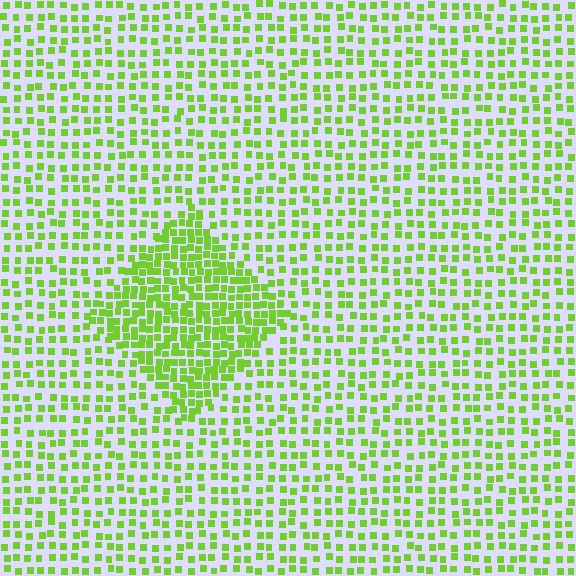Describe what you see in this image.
The image contains small lime elements arranged at two different densities. A diamond-shaped region is visible where the elements are more densely packed than the surrounding area.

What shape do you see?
I see a diamond.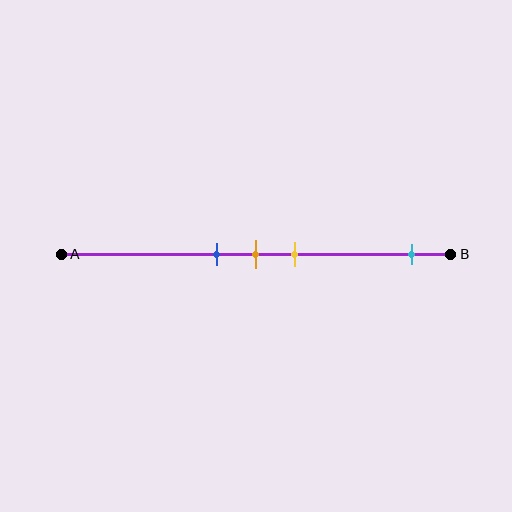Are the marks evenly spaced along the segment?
No, the marks are not evenly spaced.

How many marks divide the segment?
There are 4 marks dividing the segment.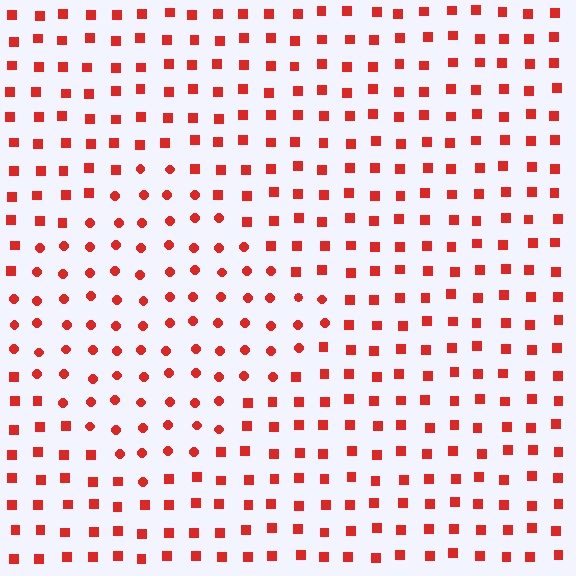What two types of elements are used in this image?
The image uses circles inside the diamond region and squares outside it.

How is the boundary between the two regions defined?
The boundary is defined by a change in element shape: circles inside vs. squares outside. All elements share the same color and spacing.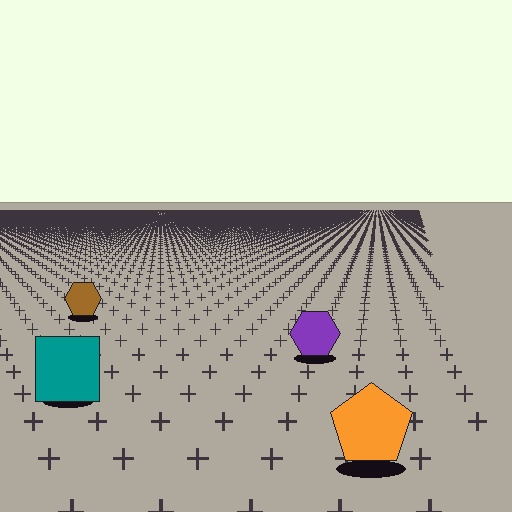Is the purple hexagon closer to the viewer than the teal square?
No. The teal square is closer — you can tell from the texture gradient: the ground texture is coarser near it.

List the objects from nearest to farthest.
From nearest to farthest: the orange pentagon, the teal square, the purple hexagon, the brown hexagon.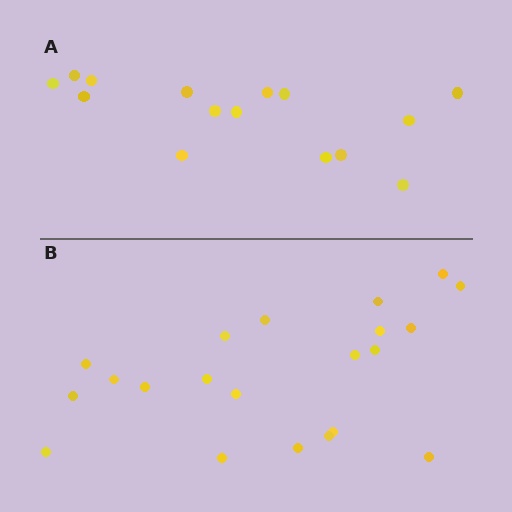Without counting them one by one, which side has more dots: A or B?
Region B (the bottom region) has more dots.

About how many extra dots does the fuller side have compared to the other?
Region B has about 6 more dots than region A.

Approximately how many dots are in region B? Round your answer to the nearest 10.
About 20 dots. (The exact count is 21, which rounds to 20.)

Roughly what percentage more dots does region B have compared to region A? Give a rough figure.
About 40% more.